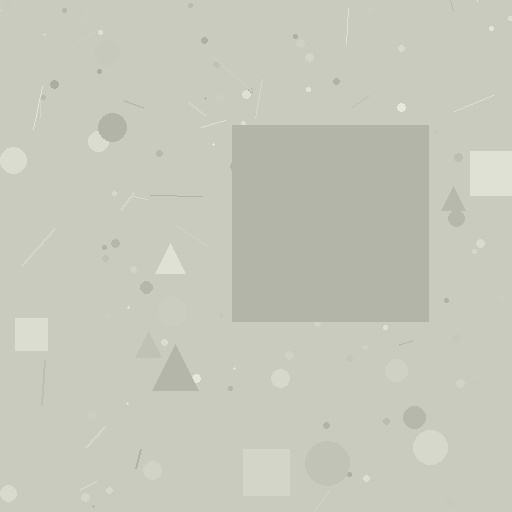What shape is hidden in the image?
A square is hidden in the image.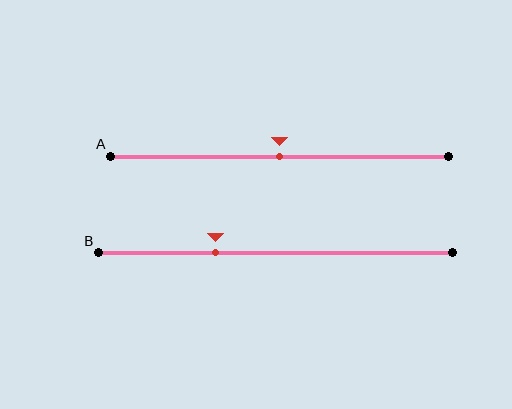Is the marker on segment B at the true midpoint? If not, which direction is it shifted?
No, the marker on segment B is shifted to the left by about 17% of the segment length.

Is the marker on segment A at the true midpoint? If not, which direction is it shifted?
Yes, the marker on segment A is at the true midpoint.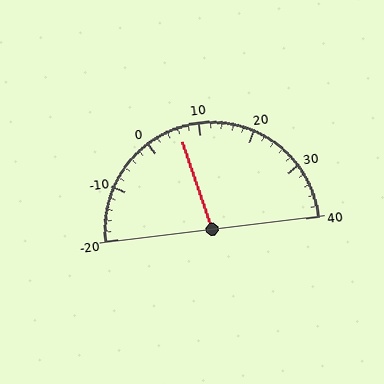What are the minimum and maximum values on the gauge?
The gauge ranges from -20 to 40.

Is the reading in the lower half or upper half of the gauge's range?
The reading is in the lower half of the range (-20 to 40).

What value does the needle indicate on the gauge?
The needle indicates approximately 6.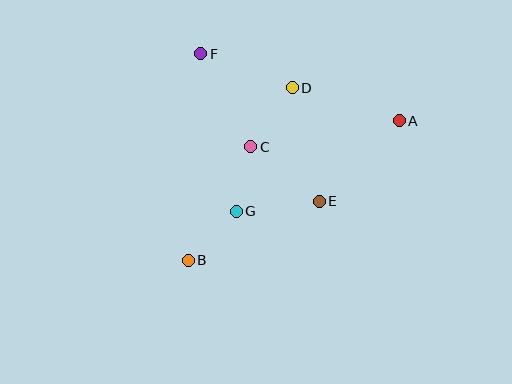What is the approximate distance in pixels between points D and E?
The distance between D and E is approximately 117 pixels.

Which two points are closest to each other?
Points C and G are closest to each other.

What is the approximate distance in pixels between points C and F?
The distance between C and F is approximately 106 pixels.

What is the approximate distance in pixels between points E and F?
The distance between E and F is approximately 189 pixels.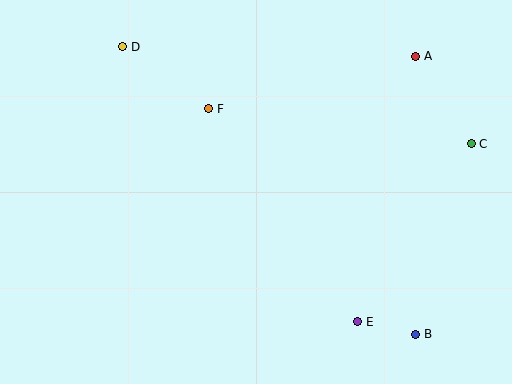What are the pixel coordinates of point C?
Point C is at (471, 144).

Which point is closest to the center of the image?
Point F at (209, 109) is closest to the center.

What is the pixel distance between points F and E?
The distance between F and E is 260 pixels.